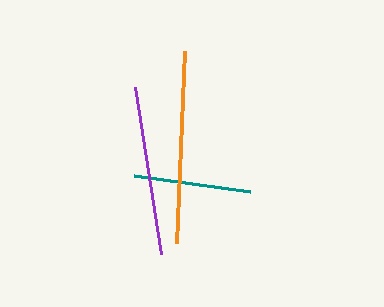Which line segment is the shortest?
The teal line is the shortest at approximately 117 pixels.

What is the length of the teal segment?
The teal segment is approximately 117 pixels long.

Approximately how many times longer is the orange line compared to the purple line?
The orange line is approximately 1.1 times the length of the purple line.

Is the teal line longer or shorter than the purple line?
The purple line is longer than the teal line.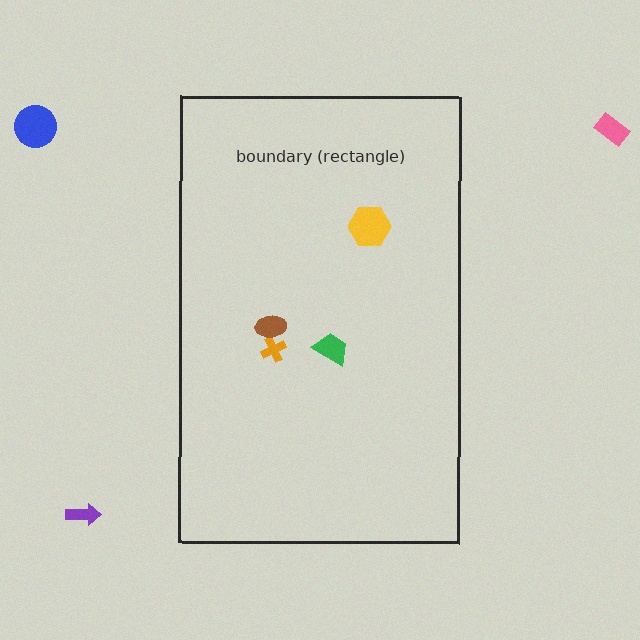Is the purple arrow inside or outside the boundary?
Outside.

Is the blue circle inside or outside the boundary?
Outside.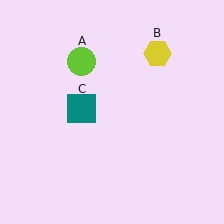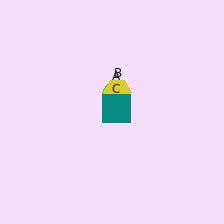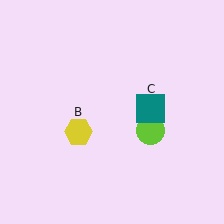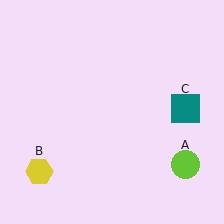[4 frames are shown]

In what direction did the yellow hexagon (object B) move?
The yellow hexagon (object B) moved down and to the left.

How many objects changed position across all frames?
3 objects changed position: lime circle (object A), yellow hexagon (object B), teal square (object C).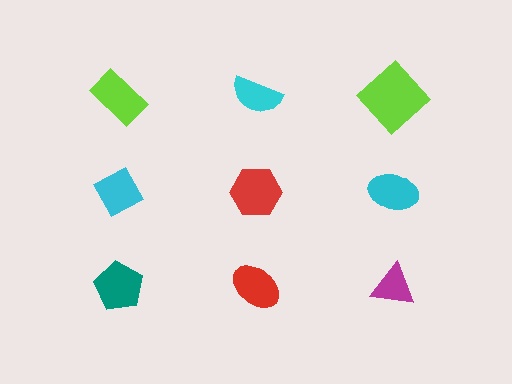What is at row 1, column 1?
A lime rectangle.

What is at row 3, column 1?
A teal pentagon.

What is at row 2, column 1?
A cyan diamond.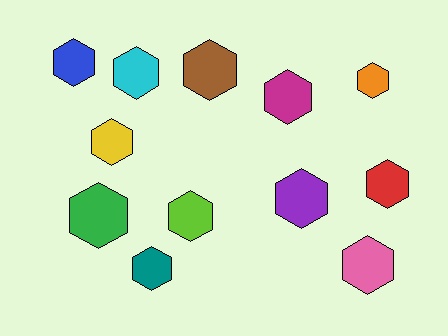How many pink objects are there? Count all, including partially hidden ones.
There is 1 pink object.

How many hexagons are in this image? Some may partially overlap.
There are 12 hexagons.